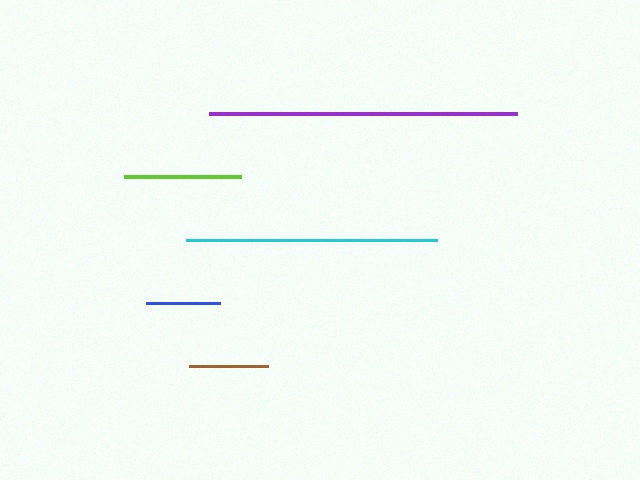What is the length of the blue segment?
The blue segment is approximately 74 pixels long.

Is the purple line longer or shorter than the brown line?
The purple line is longer than the brown line.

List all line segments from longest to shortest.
From longest to shortest: purple, cyan, lime, brown, blue.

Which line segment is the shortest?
The blue line is the shortest at approximately 74 pixels.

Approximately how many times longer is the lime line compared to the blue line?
The lime line is approximately 1.6 times the length of the blue line.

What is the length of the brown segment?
The brown segment is approximately 79 pixels long.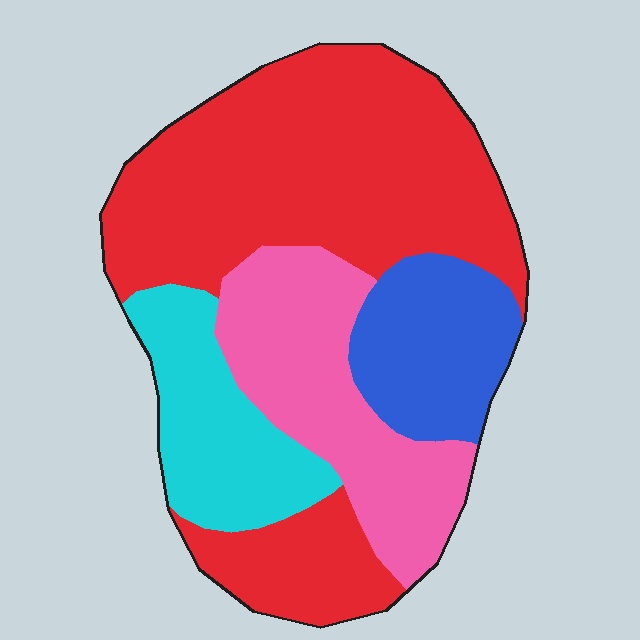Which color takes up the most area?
Red, at roughly 50%.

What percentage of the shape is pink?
Pink takes up about one fifth (1/5) of the shape.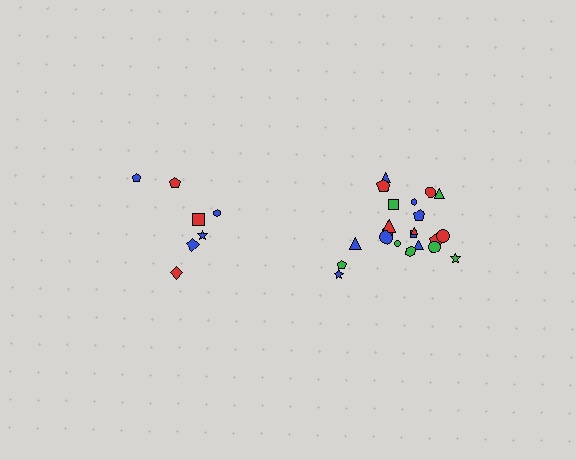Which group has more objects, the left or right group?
The right group.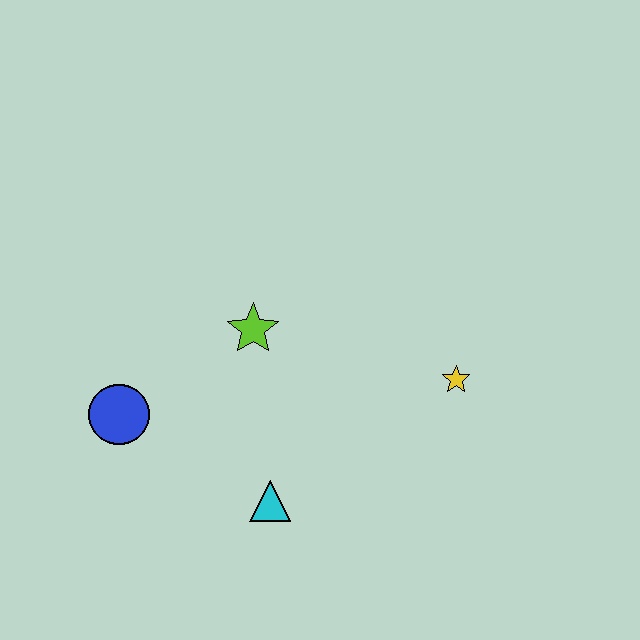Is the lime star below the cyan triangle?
No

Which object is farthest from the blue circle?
The yellow star is farthest from the blue circle.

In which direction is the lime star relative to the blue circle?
The lime star is to the right of the blue circle.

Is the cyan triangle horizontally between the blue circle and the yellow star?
Yes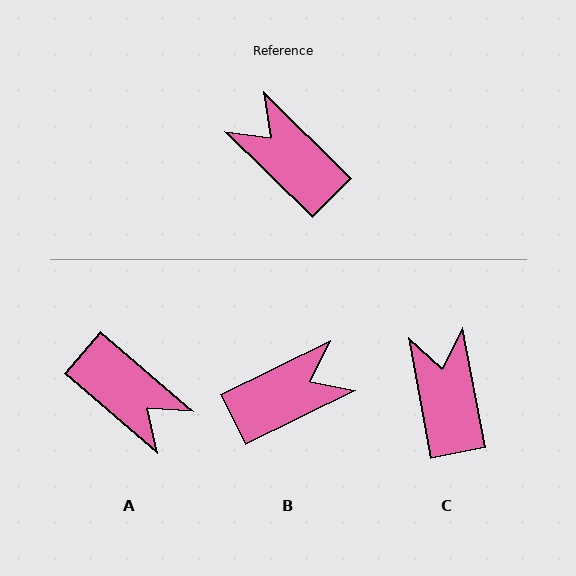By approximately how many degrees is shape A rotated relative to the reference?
Approximately 176 degrees clockwise.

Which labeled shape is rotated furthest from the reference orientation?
A, about 176 degrees away.